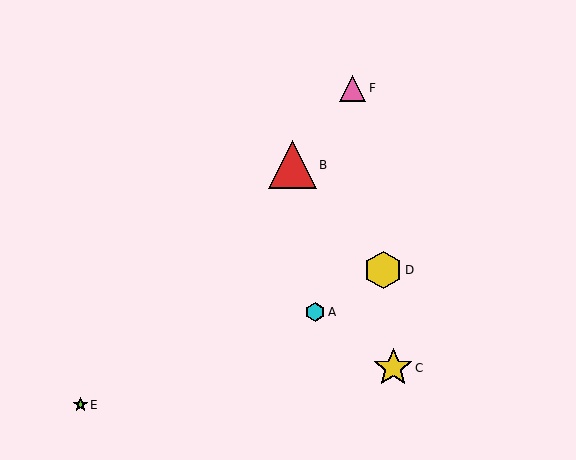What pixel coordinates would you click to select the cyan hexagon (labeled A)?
Click at (315, 312) to select the cyan hexagon A.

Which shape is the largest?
The red triangle (labeled B) is the largest.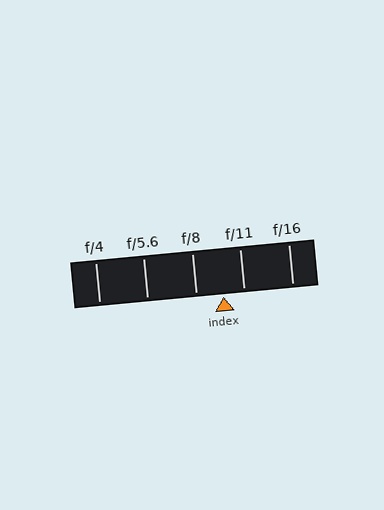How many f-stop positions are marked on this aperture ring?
There are 5 f-stop positions marked.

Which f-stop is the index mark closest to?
The index mark is closest to f/11.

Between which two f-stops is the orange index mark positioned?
The index mark is between f/8 and f/11.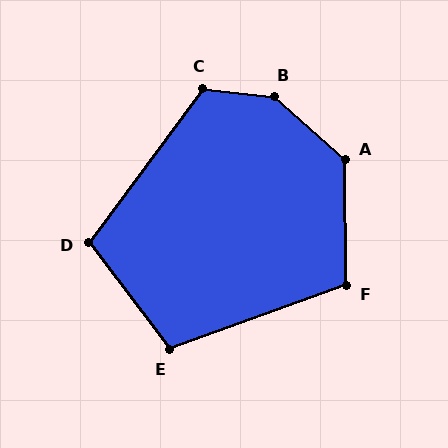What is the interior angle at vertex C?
Approximately 120 degrees (obtuse).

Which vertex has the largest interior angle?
B, at approximately 144 degrees.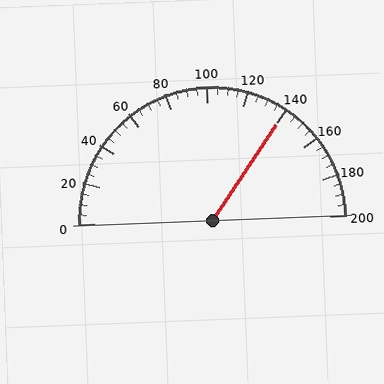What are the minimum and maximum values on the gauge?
The gauge ranges from 0 to 200.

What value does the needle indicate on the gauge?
The needle indicates approximately 140.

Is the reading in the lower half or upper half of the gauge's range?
The reading is in the upper half of the range (0 to 200).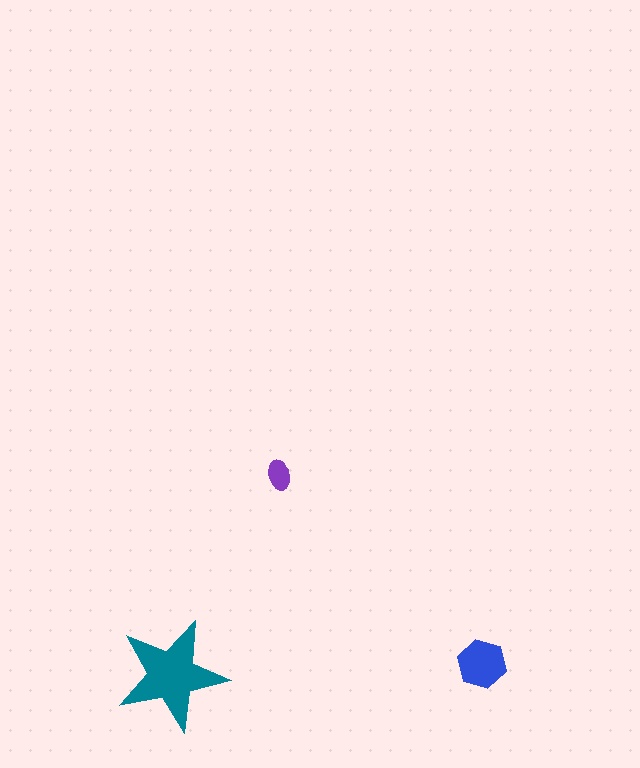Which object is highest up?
The purple ellipse is topmost.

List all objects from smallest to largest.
The purple ellipse, the blue hexagon, the teal star.